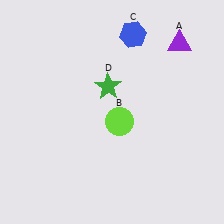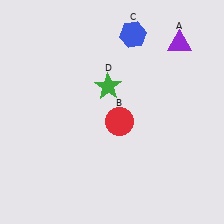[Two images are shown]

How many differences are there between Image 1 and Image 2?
There is 1 difference between the two images.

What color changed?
The circle (B) changed from lime in Image 1 to red in Image 2.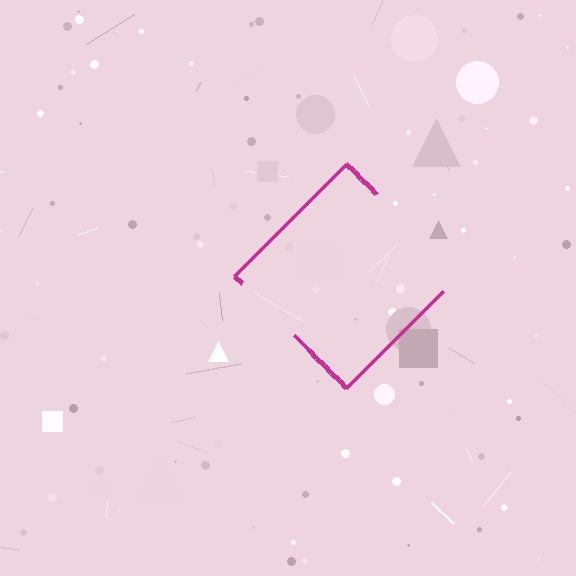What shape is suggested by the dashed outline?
The dashed outline suggests a diamond.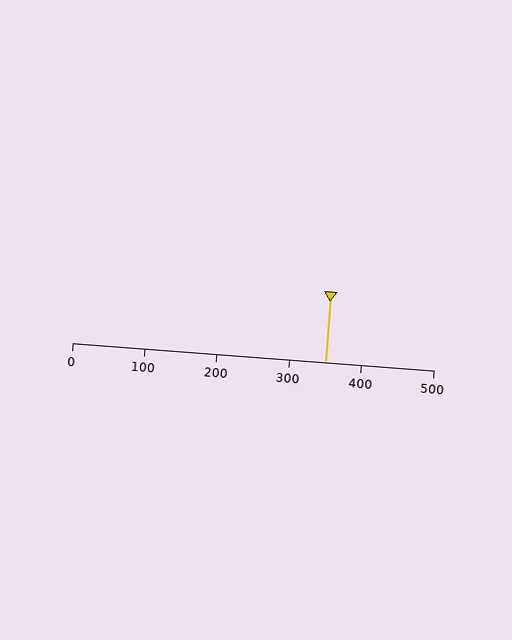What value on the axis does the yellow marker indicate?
The marker indicates approximately 350.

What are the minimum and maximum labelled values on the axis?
The axis runs from 0 to 500.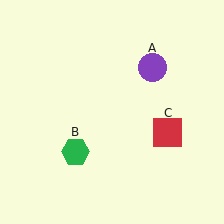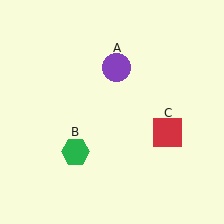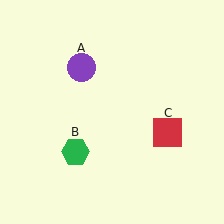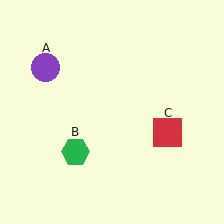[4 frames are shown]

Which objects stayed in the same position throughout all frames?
Green hexagon (object B) and red square (object C) remained stationary.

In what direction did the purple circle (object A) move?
The purple circle (object A) moved left.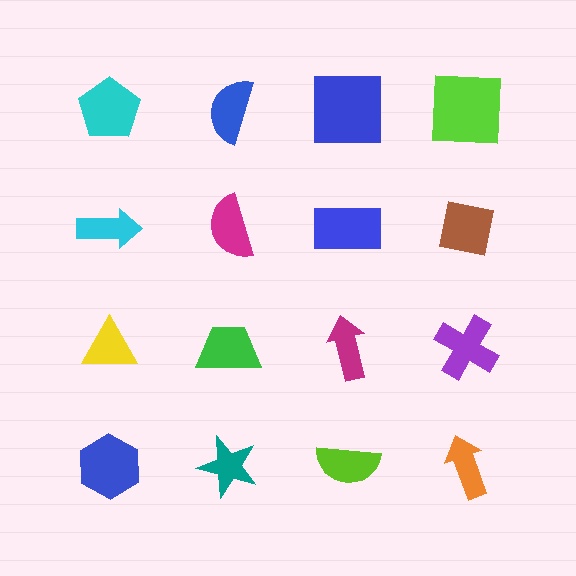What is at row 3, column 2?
A green trapezoid.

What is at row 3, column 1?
A yellow triangle.